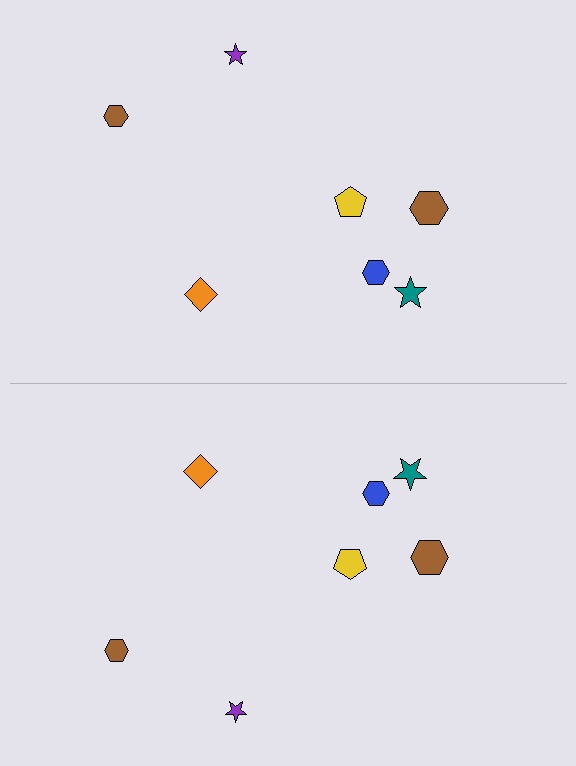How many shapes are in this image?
There are 14 shapes in this image.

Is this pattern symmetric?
Yes, this pattern has bilateral (reflection) symmetry.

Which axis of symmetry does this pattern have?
The pattern has a horizontal axis of symmetry running through the center of the image.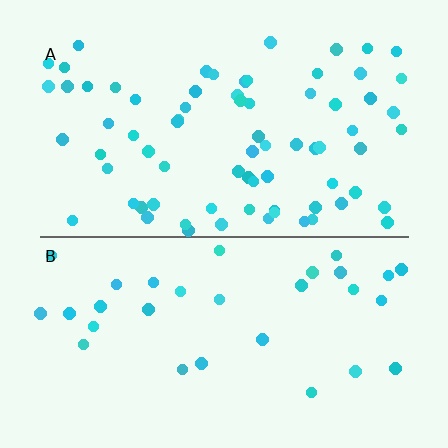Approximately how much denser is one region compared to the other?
Approximately 2.4× — region A over region B.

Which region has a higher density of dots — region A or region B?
A (the top).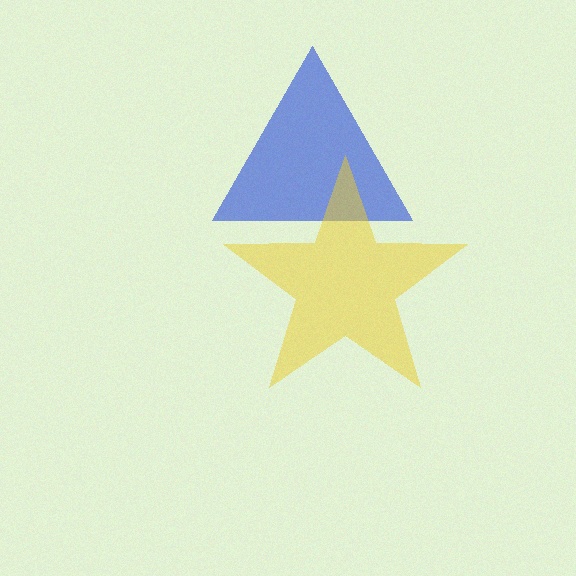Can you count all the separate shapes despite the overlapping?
Yes, there are 2 separate shapes.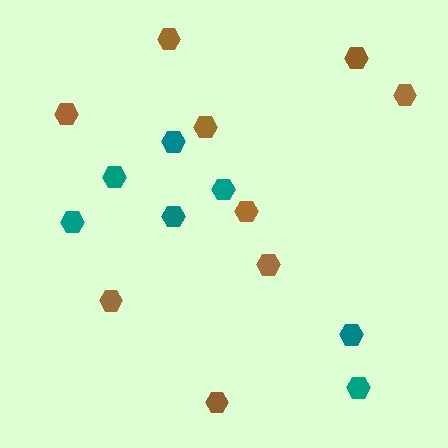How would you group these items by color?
There are 2 groups: one group of brown hexagons (9) and one group of teal hexagons (7).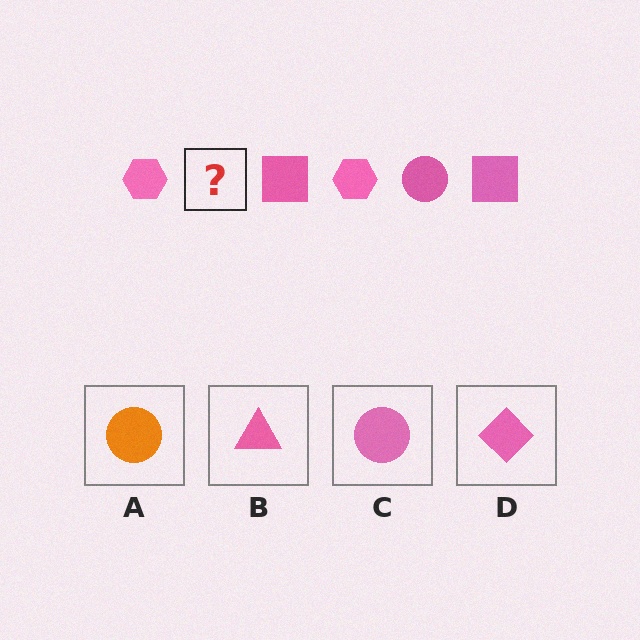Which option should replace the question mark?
Option C.